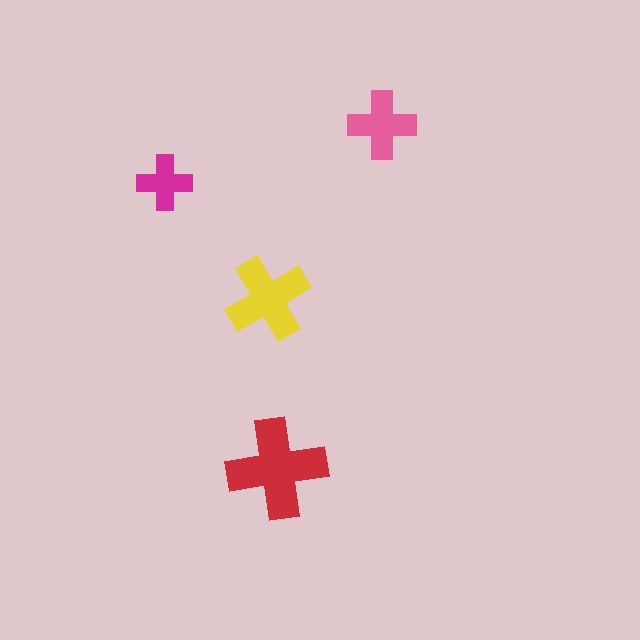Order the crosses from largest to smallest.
the red one, the yellow one, the pink one, the magenta one.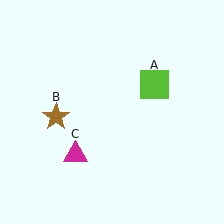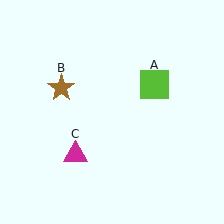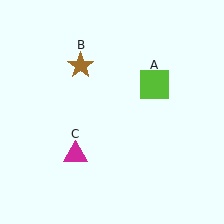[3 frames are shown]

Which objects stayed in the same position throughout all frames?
Lime square (object A) and magenta triangle (object C) remained stationary.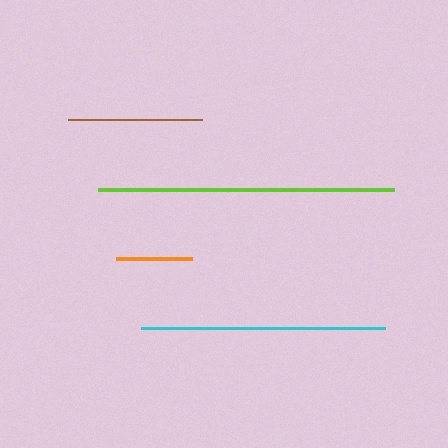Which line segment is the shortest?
The orange line is the shortest at approximately 76 pixels.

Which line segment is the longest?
The lime line is the longest at approximately 296 pixels.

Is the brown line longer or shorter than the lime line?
The lime line is longer than the brown line.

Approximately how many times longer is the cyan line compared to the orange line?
The cyan line is approximately 3.2 times the length of the orange line.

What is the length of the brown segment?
The brown segment is approximately 134 pixels long.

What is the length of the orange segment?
The orange segment is approximately 76 pixels long.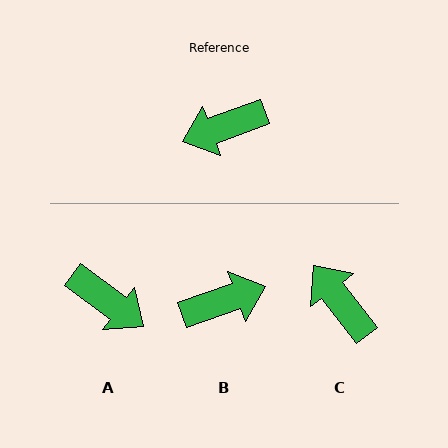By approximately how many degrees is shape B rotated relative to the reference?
Approximately 179 degrees counter-clockwise.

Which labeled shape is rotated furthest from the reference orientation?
B, about 179 degrees away.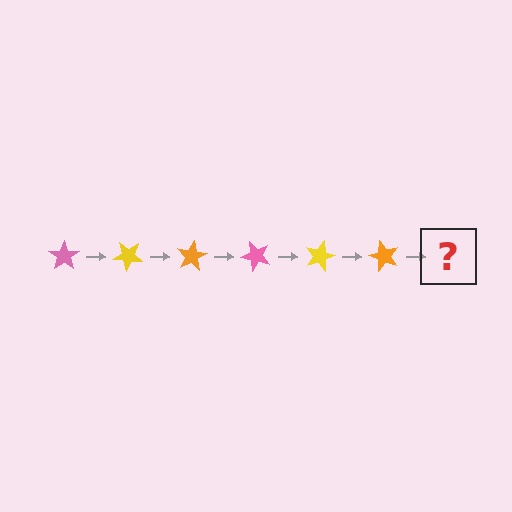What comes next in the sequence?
The next element should be a pink star, rotated 240 degrees from the start.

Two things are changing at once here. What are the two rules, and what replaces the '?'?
The two rules are that it rotates 40 degrees each step and the color cycles through pink, yellow, and orange. The '?' should be a pink star, rotated 240 degrees from the start.